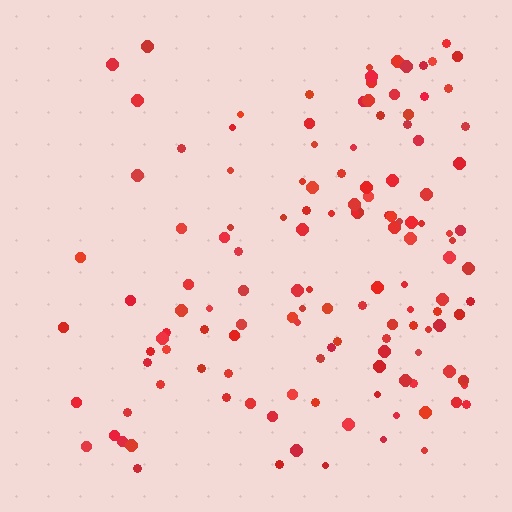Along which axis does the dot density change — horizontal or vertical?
Horizontal.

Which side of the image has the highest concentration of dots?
The right.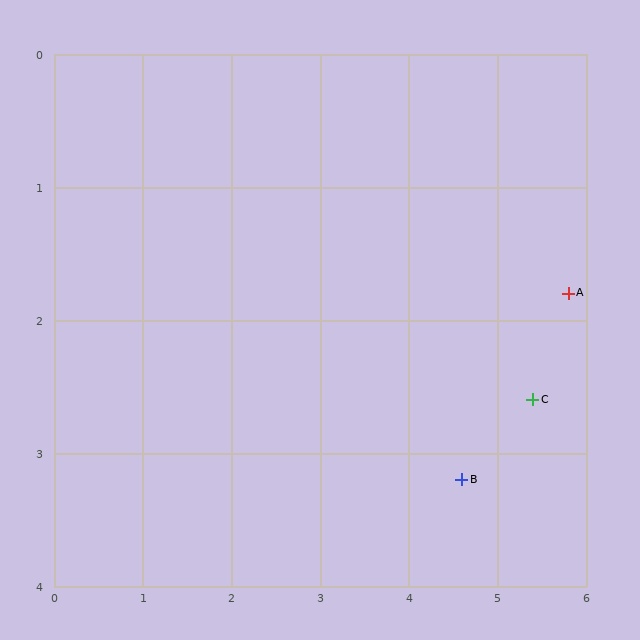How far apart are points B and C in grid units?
Points B and C are about 1.0 grid units apart.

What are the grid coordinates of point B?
Point B is at approximately (4.6, 3.2).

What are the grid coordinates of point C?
Point C is at approximately (5.4, 2.6).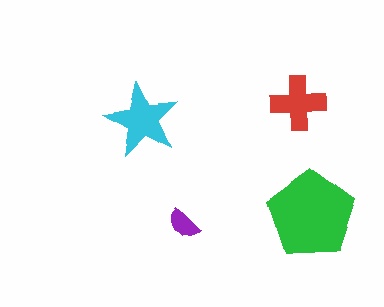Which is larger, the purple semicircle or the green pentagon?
The green pentagon.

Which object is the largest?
The green pentagon.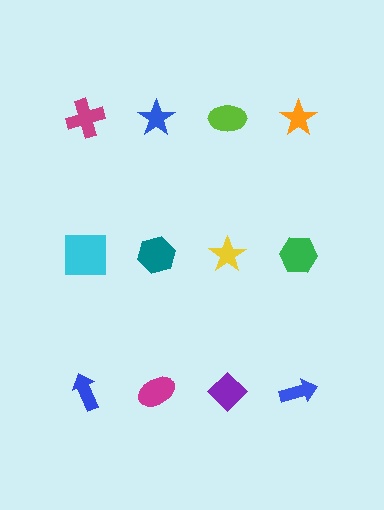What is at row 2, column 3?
A yellow star.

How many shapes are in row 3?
4 shapes.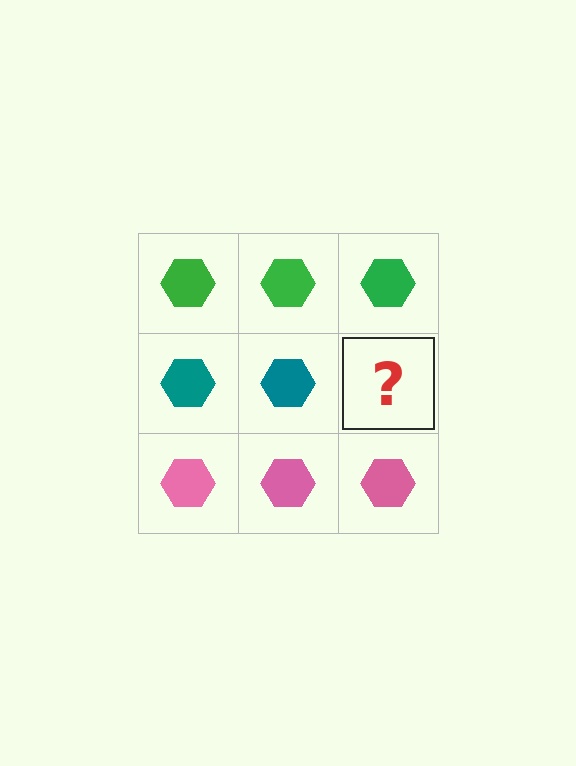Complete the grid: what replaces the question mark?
The question mark should be replaced with a teal hexagon.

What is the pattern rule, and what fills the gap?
The rule is that each row has a consistent color. The gap should be filled with a teal hexagon.